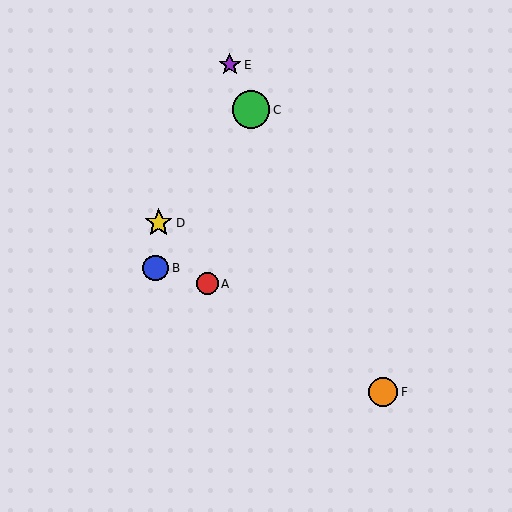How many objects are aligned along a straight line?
3 objects (C, E, F) are aligned along a straight line.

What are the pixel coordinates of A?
Object A is at (208, 284).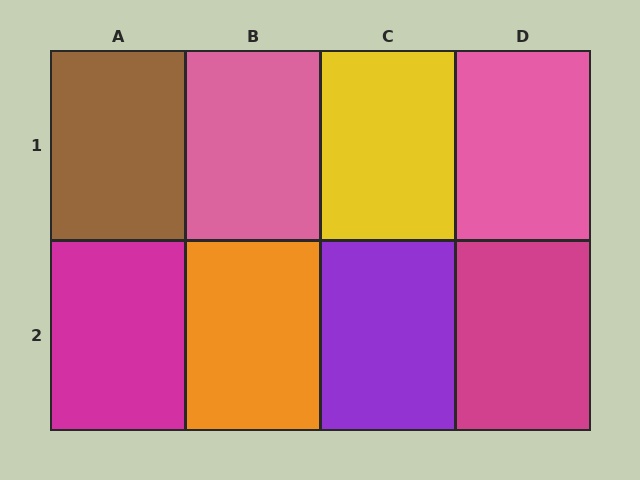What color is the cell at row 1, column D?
Pink.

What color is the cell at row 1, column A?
Brown.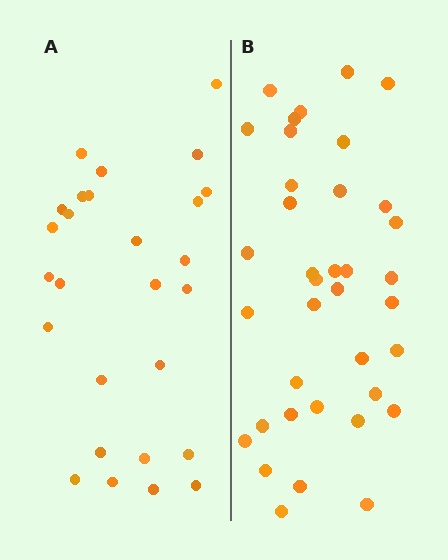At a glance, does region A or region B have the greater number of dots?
Region B (the right region) has more dots.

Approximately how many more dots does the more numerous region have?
Region B has roughly 10 or so more dots than region A.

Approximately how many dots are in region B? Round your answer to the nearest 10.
About 40 dots. (The exact count is 37, which rounds to 40.)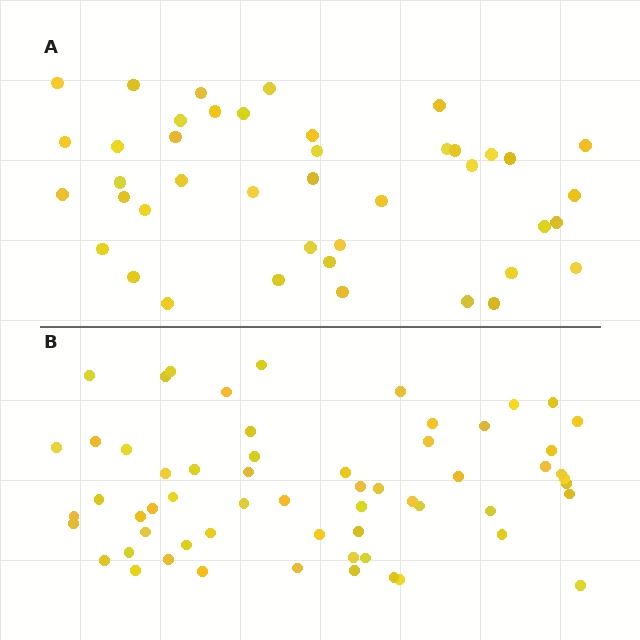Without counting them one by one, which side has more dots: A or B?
Region B (the bottom region) has more dots.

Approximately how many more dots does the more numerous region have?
Region B has approximately 20 more dots than region A.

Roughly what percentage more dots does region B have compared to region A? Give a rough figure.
About 45% more.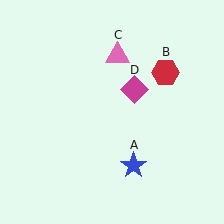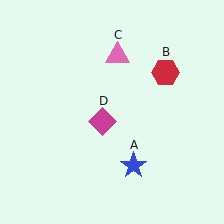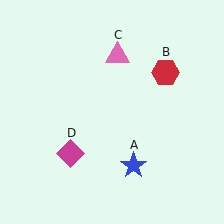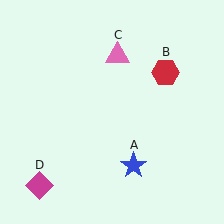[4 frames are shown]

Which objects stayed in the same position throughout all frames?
Blue star (object A) and red hexagon (object B) and pink triangle (object C) remained stationary.